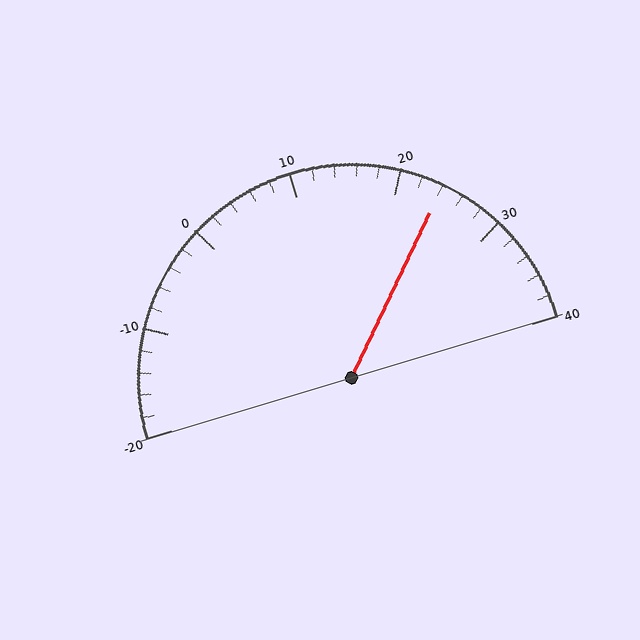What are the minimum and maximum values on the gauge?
The gauge ranges from -20 to 40.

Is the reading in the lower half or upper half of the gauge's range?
The reading is in the upper half of the range (-20 to 40).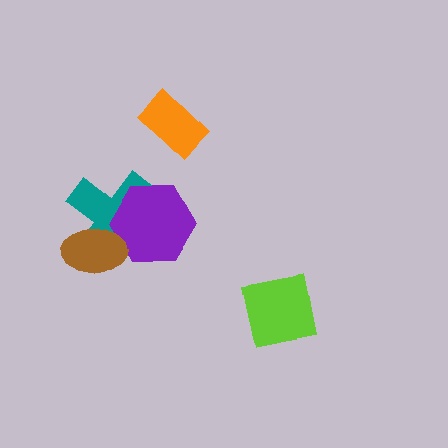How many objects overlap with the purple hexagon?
2 objects overlap with the purple hexagon.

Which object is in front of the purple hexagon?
The brown ellipse is in front of the purple hexagon.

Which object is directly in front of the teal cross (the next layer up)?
The purple hexagon is directly in front of the teal cross.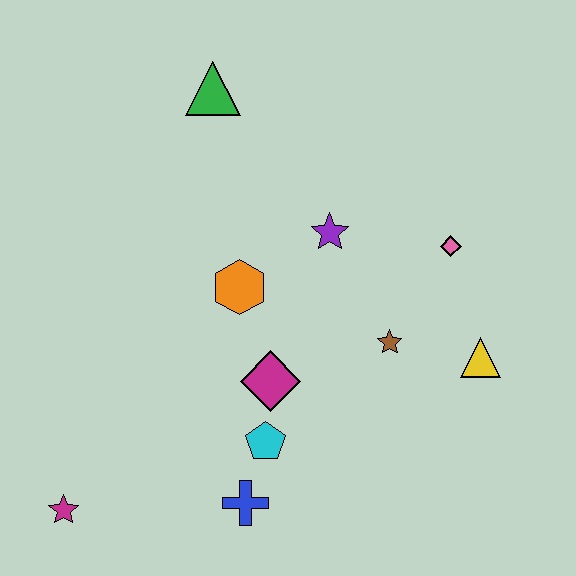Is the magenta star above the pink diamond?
No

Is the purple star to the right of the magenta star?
Yes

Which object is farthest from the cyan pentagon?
The green triangle is farthest from the cyan pentagon.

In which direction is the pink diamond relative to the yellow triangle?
The pink diamond is above the yellow triangle.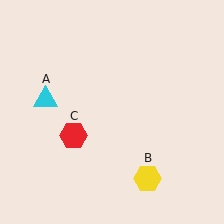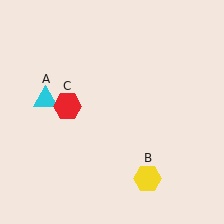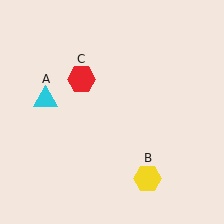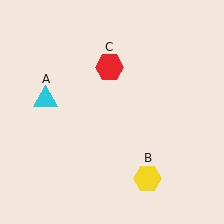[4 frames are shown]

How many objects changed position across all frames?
1 object changed position: red hexagon (object C).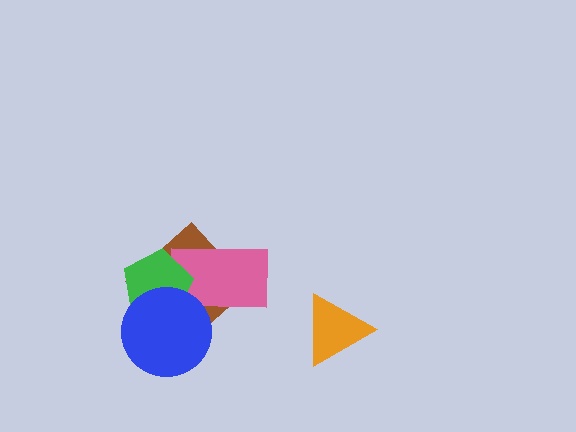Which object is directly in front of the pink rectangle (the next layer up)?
The green pentagon is directly in front of the pink rectangle.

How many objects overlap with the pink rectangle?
3 objects overlap with the pink rectangle.